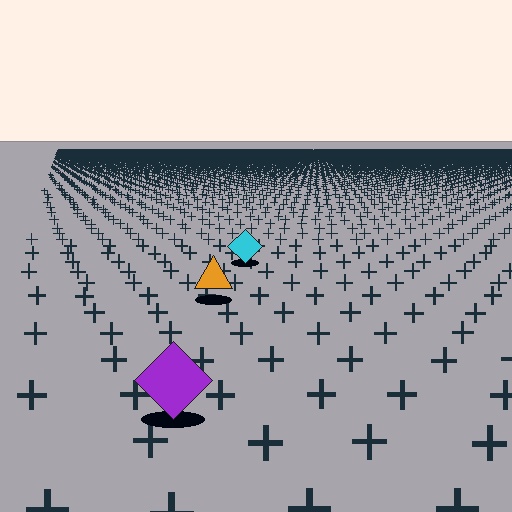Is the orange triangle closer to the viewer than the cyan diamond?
Yes. The orange triangle is closer — you can tell from the texture gradient: the ground texture is coarser near it.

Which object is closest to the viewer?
The purple diamond is closest. The texture marks near it are larger and more spread out.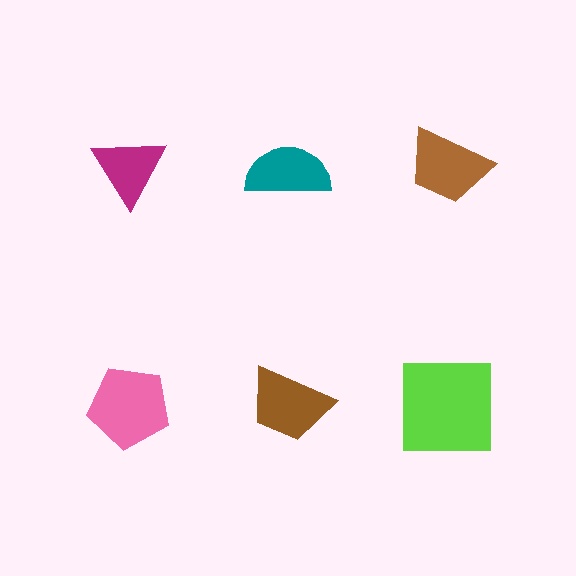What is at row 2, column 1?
A pink pentagon.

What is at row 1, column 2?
A teal semicircle.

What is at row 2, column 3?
A lime square.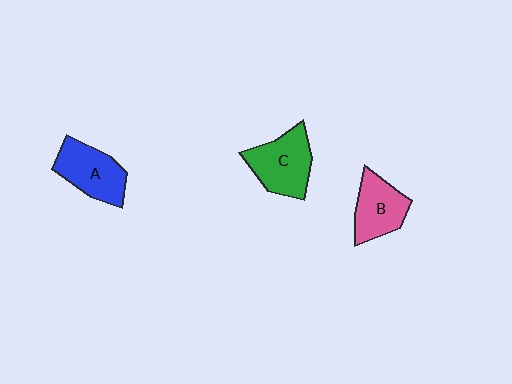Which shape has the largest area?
Shape C (green).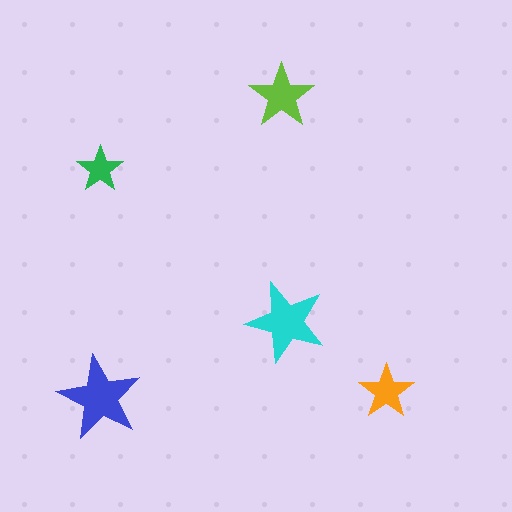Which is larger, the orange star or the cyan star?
The cyan one.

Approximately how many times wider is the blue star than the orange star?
About 1.5 times wider.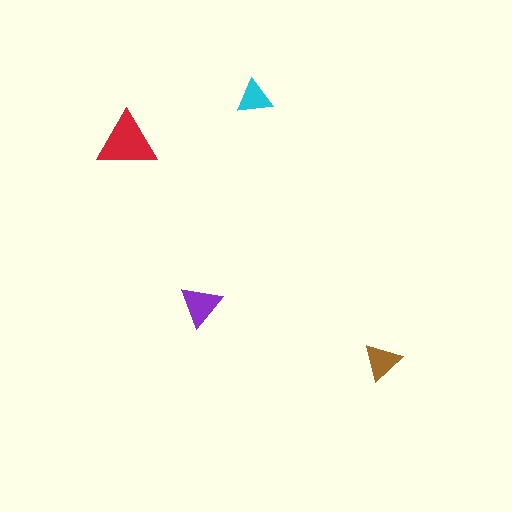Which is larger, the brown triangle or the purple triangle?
The purple one.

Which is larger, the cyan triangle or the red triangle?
The red one.